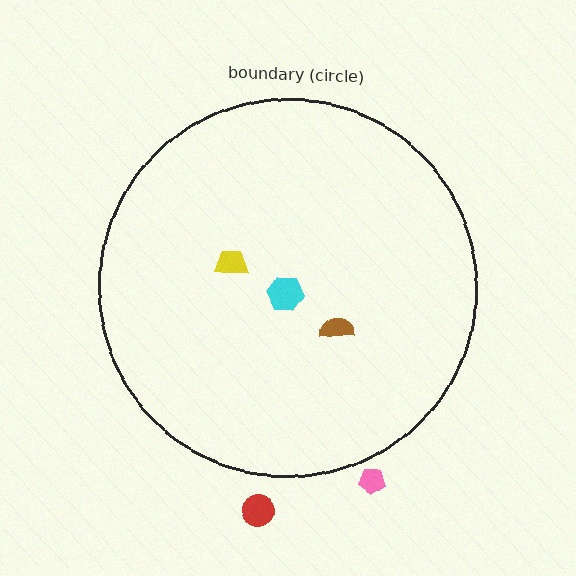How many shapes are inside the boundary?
3 inside, 2 outside.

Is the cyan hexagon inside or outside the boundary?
Inside.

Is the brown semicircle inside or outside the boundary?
Inside.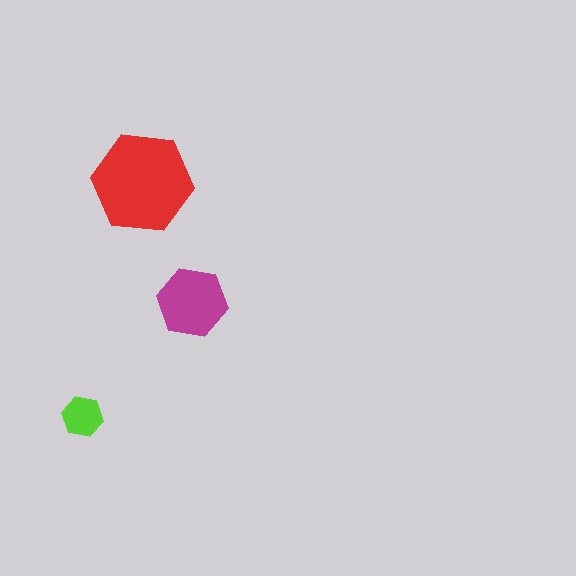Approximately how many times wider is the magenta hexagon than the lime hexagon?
About 1.5 times wider.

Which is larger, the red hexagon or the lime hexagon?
The red one.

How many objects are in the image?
There are 3 objects in the image.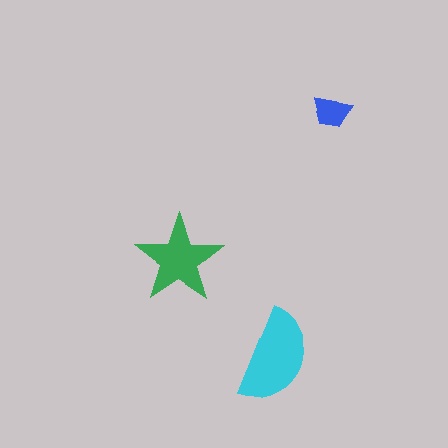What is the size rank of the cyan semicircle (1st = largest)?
1st.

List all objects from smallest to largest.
The blue trapezoid, the green star, the cyan semicircle.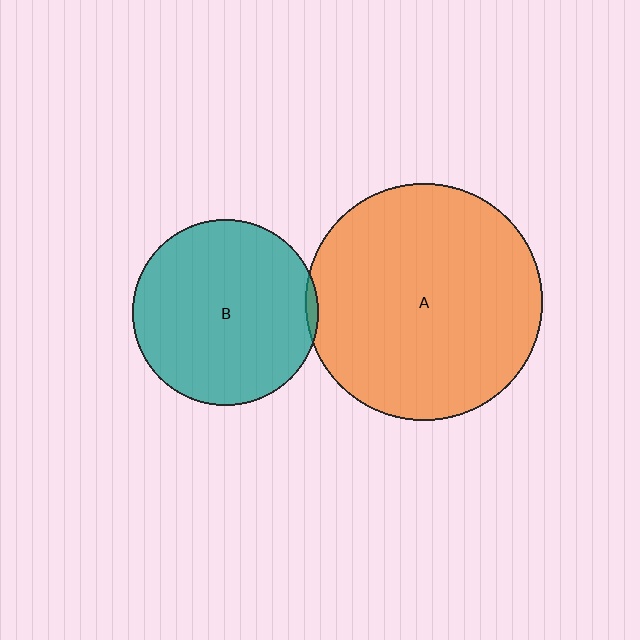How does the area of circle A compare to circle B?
Approximately 1.6 times.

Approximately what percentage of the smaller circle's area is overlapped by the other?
Approximately 5%.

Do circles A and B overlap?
Yes.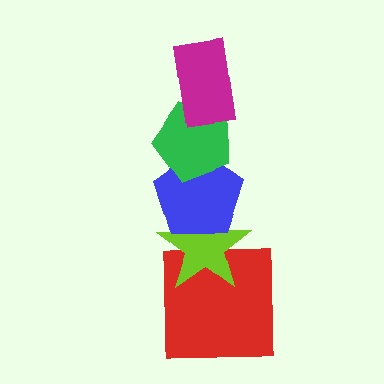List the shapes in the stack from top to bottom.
From top to bottom: the magenta rectangle, the green pentagon, the blue pentagon, the lime star, the red square.